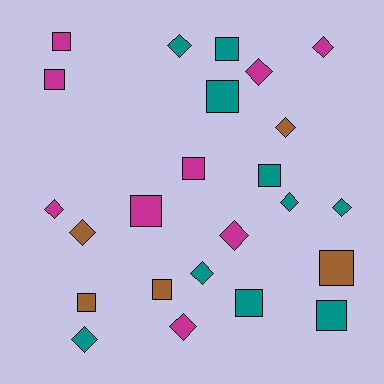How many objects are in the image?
There are 24 objects.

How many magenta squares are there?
There are 4 magenta squares.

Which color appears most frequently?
Teal, with 10 objects.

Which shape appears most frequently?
Square, with 12 objects.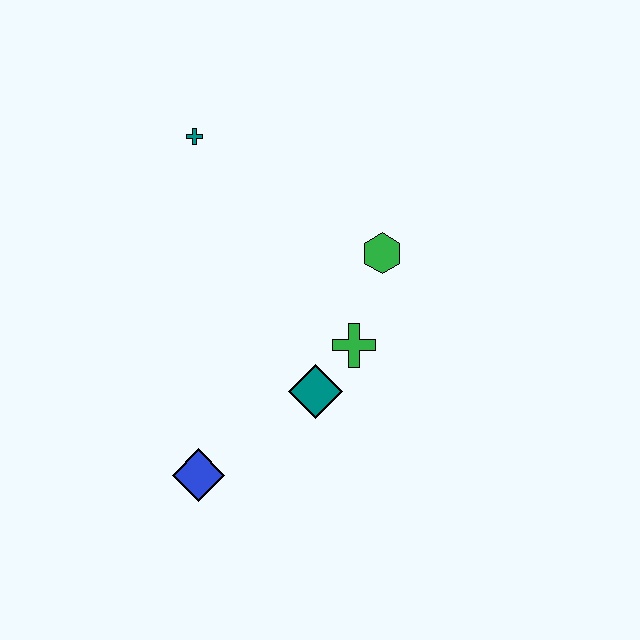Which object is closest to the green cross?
The teal diamond is closest to the green cross.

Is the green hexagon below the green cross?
No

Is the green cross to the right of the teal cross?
Yes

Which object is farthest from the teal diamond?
The teal cross is farthest from the teal diamond.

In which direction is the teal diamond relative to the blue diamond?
The teal diamond is to the right of the blue diamond.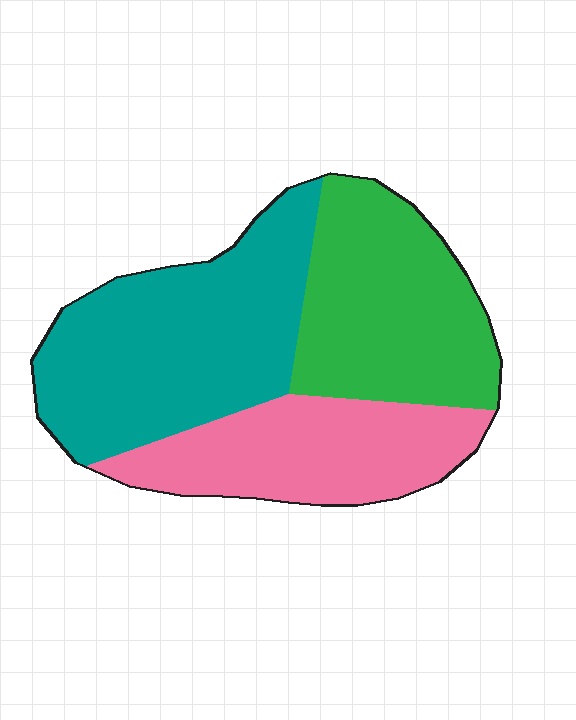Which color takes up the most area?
Teal, at roughly 40%.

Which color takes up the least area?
Pink, at roughly 25%.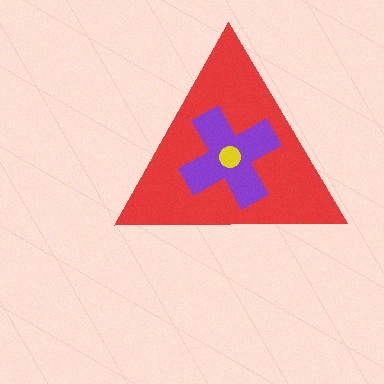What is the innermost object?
The yellow circle.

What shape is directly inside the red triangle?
The purple cross.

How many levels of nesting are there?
3.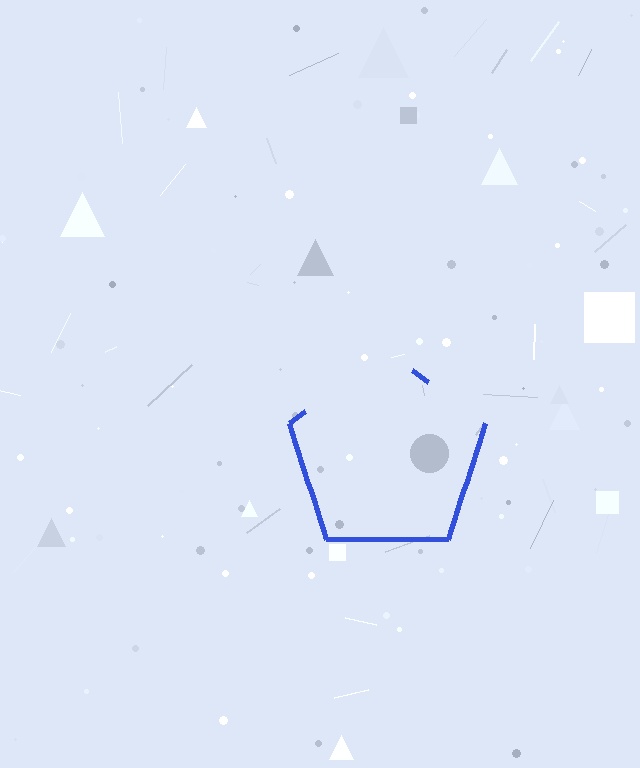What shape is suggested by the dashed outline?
The dashed outline suggests a pentagon.